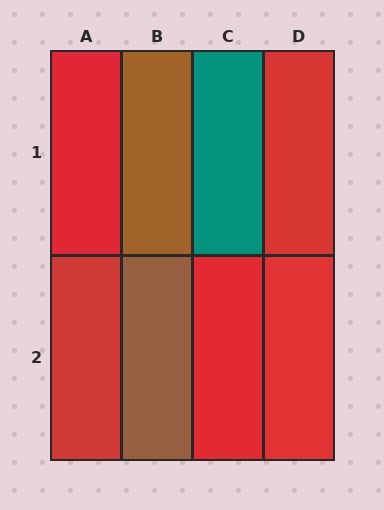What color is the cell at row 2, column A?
Red.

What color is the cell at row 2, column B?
Brown.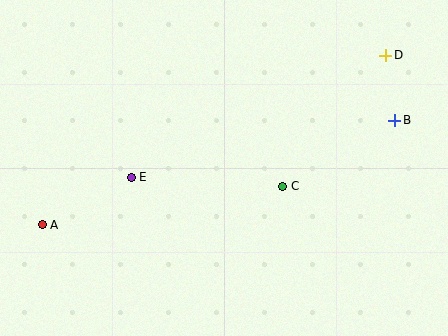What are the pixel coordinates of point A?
Point A is at (42, 225).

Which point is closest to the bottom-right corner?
Point B is closest to the bottom-right corner.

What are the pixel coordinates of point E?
Point E is at (131, 177).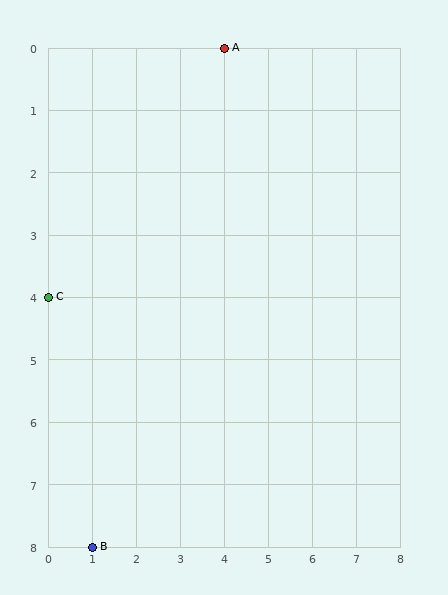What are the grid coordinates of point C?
Point C is at grid coordinates (0, 4).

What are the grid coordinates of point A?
Point A is at grid coordinates (4, 0).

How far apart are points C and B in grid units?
Points C and B are 1 column and 4 rows apart (about 4.1 grid units diagonally).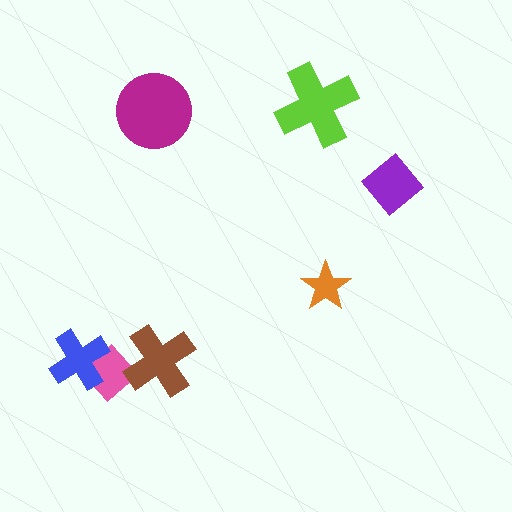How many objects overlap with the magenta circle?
0 objects overlap with the magenta circle.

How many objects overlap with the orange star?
0 objects overlap with the orange star.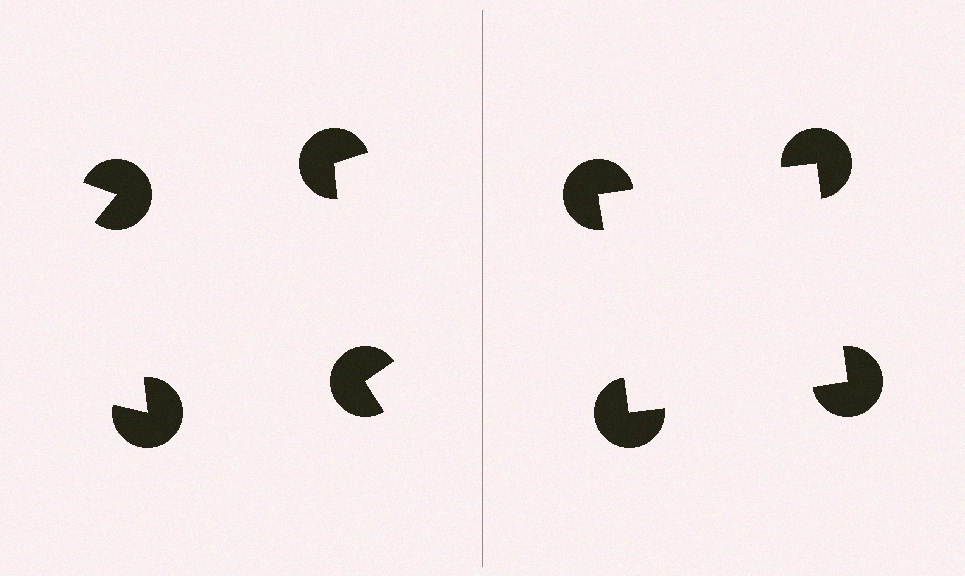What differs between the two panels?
The pac-man discs are positioned identically on both sides; only the wedge orientations differ. On the right they align to a square; on the left they are misaligned.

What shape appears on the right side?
An illusory square.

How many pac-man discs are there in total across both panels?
8 — 4 on each side.